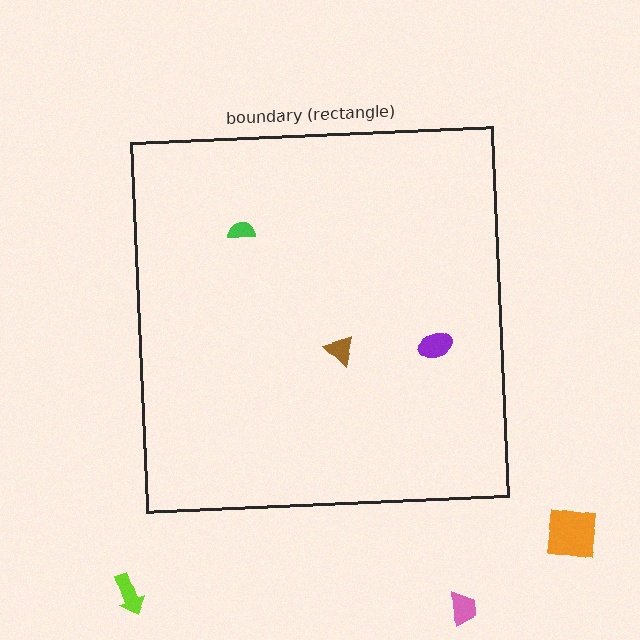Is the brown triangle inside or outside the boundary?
Inside.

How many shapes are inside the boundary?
3 inside, 3 outside.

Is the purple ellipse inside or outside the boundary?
Inside.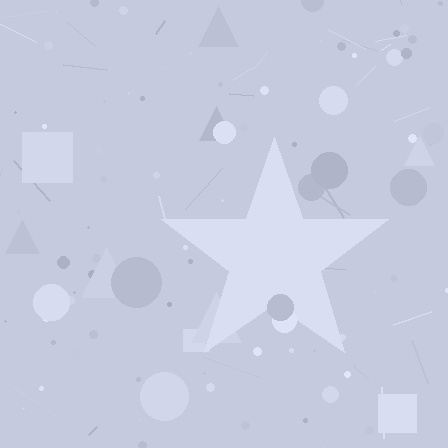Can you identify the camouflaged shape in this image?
The camouflaged shape is a star.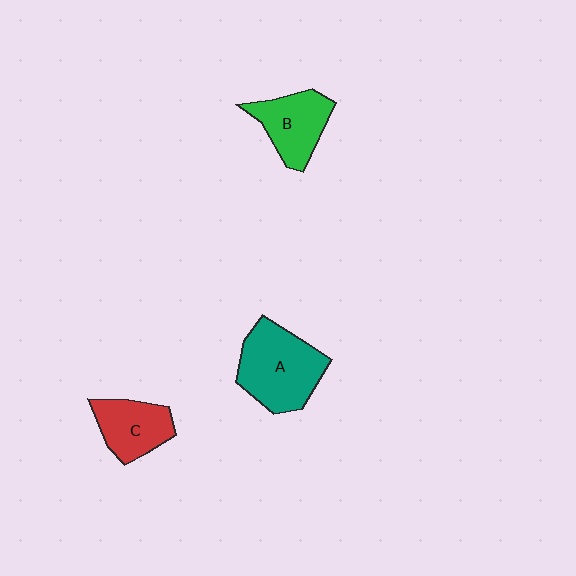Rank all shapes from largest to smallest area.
From largest to smallest: A (teal), B (green), C (red).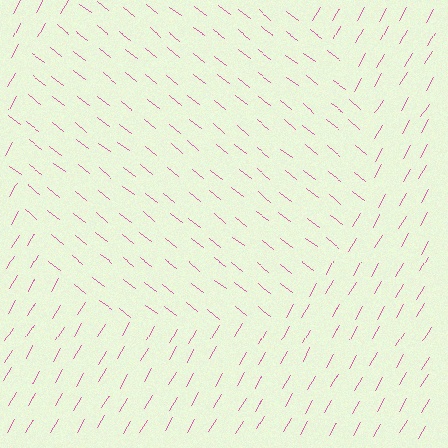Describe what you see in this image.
The image is filled with small pink line segments. A circle region in the image has lines oriented differently from the surrounding lines, creating a visible texture boundary.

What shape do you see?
I see a circle.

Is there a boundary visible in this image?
Yes, there is a texture boundary formed by a change in line orientation.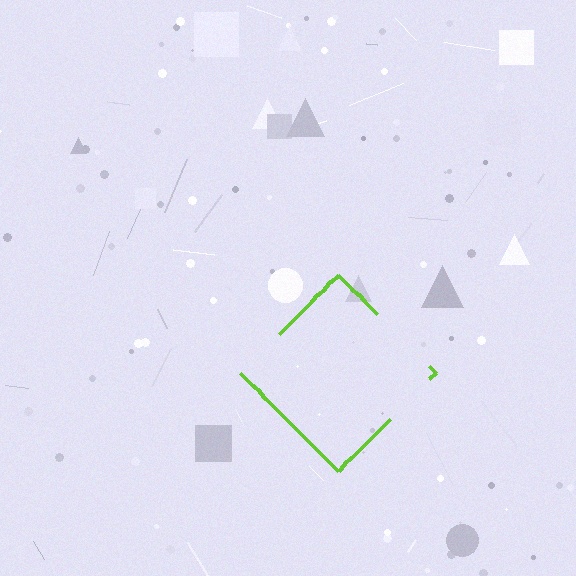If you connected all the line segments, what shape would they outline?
They would outline a diamond.